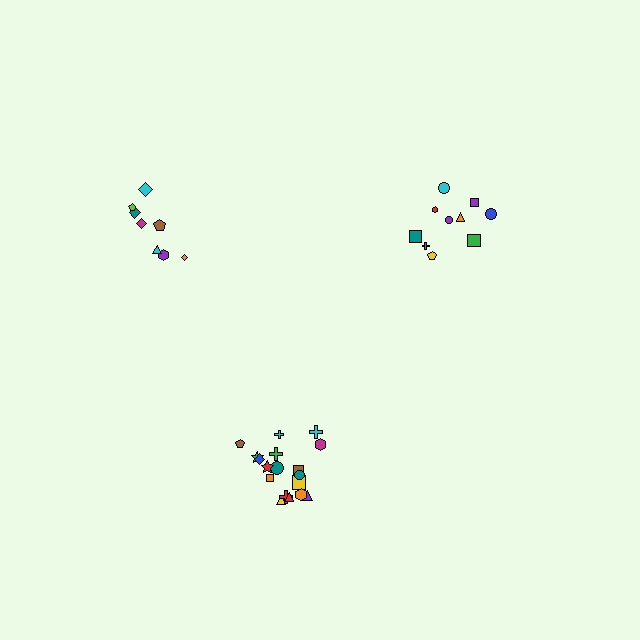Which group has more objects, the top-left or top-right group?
The top-right group.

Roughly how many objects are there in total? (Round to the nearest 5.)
Roughly 35 objects in total.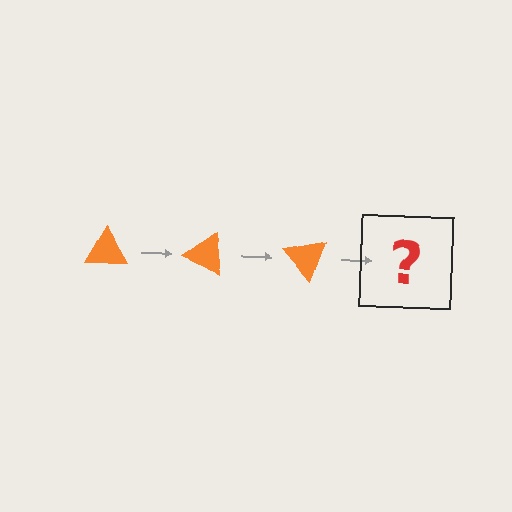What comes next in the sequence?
The next element should be an orange triangle rotated 75 degrees.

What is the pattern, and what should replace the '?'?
The pattern is that the triangle rotates 25 degrees each step. The '?' should be an orange triangle rotated 75 degrees.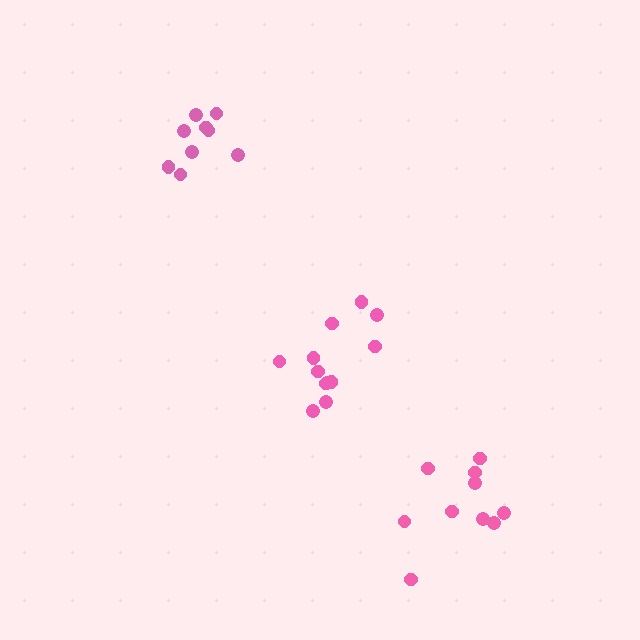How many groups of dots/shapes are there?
There are 3 groups.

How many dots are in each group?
Group 1: 12 dots, Group 2: 9 dots, Group 3: 10 dots (31 total).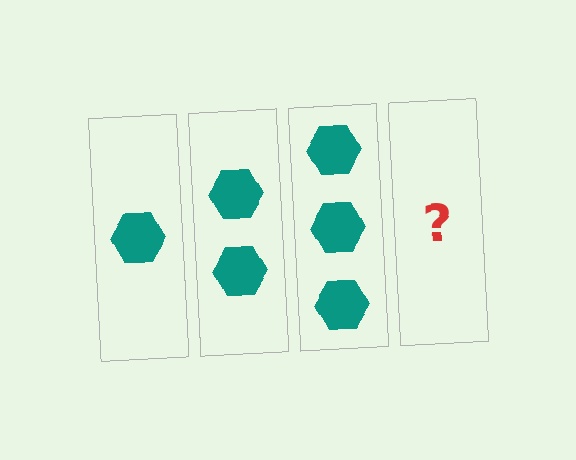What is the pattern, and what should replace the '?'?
The pattern is that each step adds one more hexagon. The '?' should be 4 hexagons.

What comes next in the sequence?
The next element should be 4 hexagons.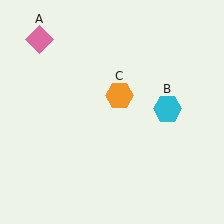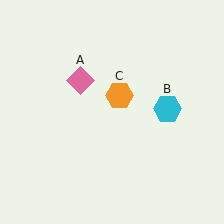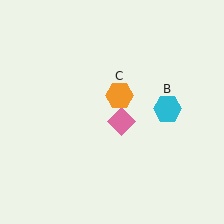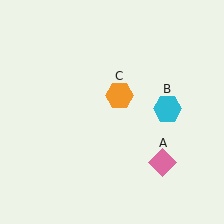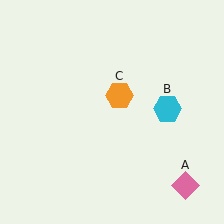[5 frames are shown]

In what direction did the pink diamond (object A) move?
The pink diamond (object A) moved down and to the right.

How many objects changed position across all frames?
1 object changed position: pink diamond (object A).